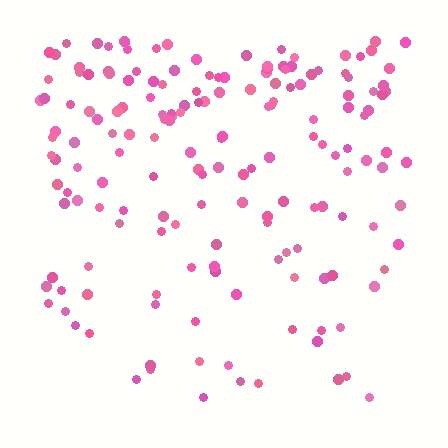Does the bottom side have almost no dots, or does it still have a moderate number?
Still a moderate number, just noticeably fewer than the top.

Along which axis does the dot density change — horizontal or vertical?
Vertical.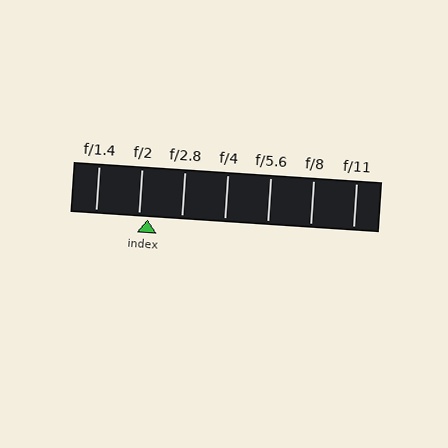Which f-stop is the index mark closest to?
The index mark is closest to f/2.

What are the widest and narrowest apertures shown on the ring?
The widest aperture shown is f/1.4 and the narrowest is f/11.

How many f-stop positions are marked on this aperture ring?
There are 7 f-stop positions marked.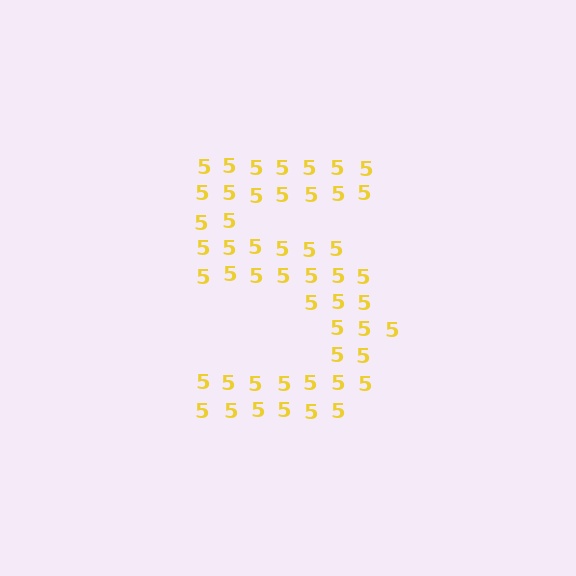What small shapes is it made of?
It is made of small digit 5's.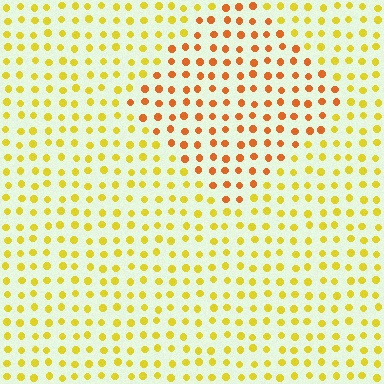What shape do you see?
I see a diamond.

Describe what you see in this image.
The image is filled with small yellow elements in a uniform arrangement. A diamond-shaped region is visible where the elements are tinted to a slightly different hue, forming a subtle color boundary.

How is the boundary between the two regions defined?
The boundary is defined purely by a slight shift in hue (about 35 degrees). Spacing, size, and orientation are identical on both sides.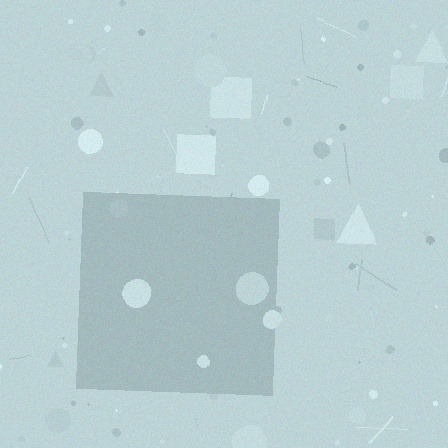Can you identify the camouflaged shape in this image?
The camouflaged shape is a square.